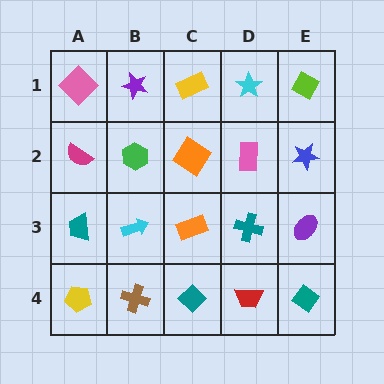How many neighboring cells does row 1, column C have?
3.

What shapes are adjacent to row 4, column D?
A teal cross (row 3, column D), a teal diamond (row 4, column C), a teal diamond (row 4, column E).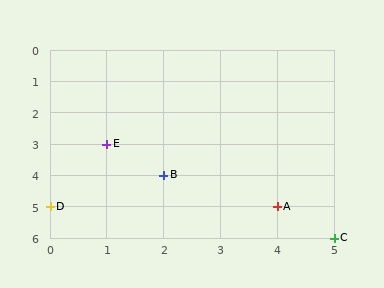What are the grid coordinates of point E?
Point E is at grid coordinates (1, 3).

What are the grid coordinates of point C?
Point C is at grid coordinates (5, 6).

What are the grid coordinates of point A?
Point A is at grid coordinates (4, 5).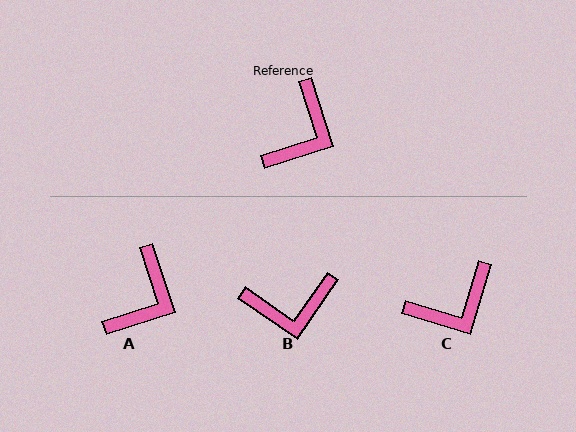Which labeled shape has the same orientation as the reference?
A.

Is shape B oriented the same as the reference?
No, it is off by about 53 degrees.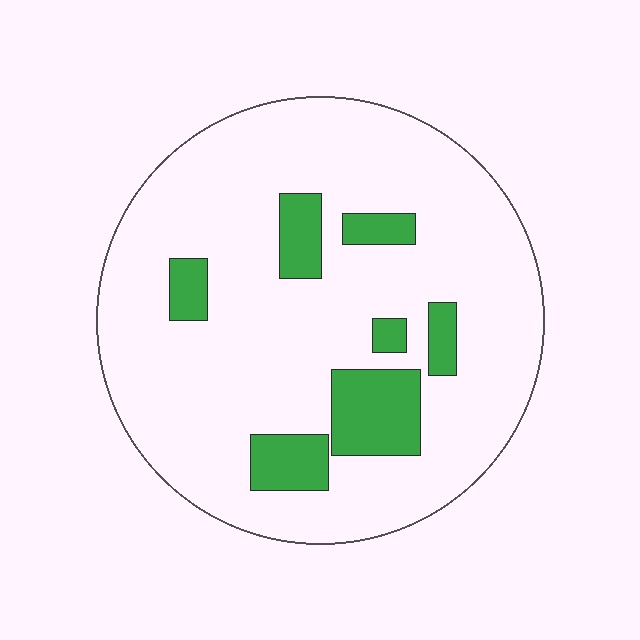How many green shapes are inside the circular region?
7.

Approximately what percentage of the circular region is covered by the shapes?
Approximately 15%.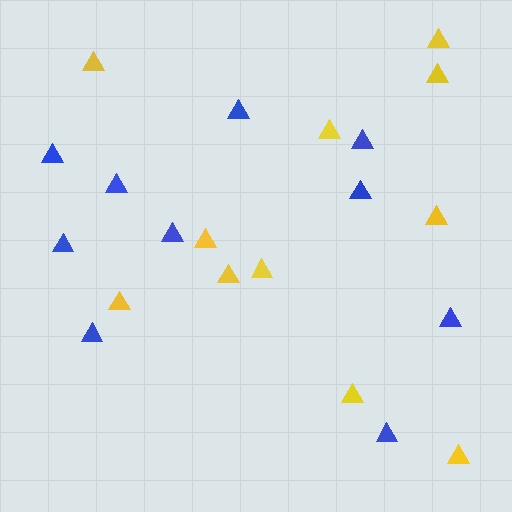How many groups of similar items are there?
There are 2 groups: one group of yellow triangles (11) and one group of blue triangles (10).